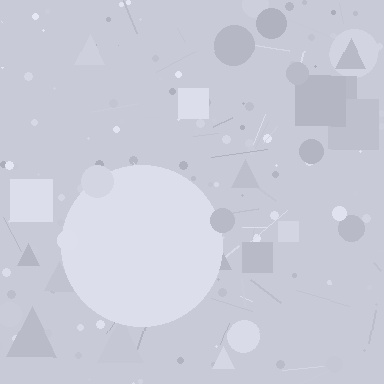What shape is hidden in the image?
A circle is hidden in the image.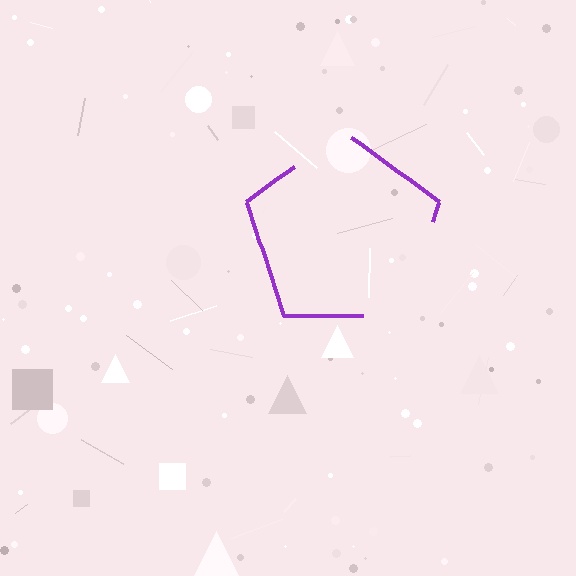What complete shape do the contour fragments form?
The contour fragments form a pentagon.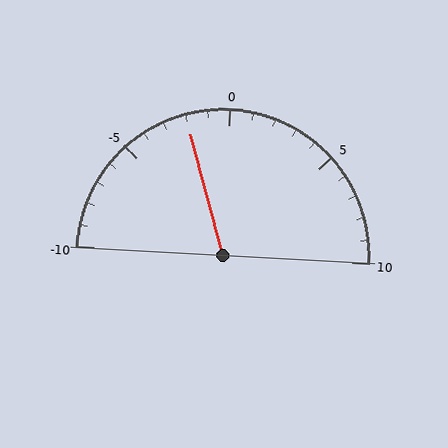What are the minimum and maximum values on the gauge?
The gauge ranges from -10 to 10.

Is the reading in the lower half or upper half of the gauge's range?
The reading is in the lower half of the range (-10 to 10).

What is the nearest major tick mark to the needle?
The nearest major tick mark is 0.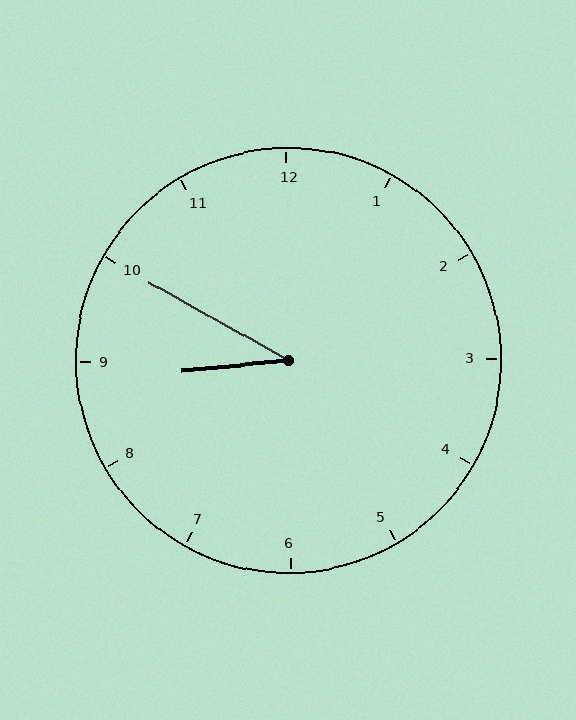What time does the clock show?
8:50.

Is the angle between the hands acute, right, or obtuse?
It is acute.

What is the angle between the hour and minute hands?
Approximately 35 degrees.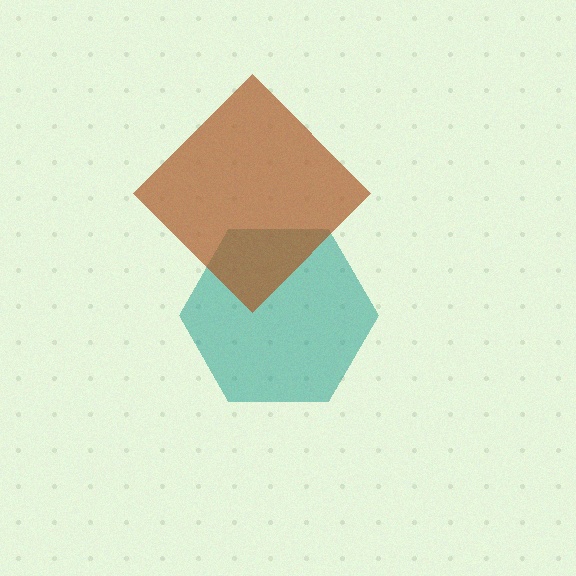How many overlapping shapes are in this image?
There are 2 overlapping shapes in the image.